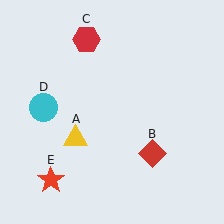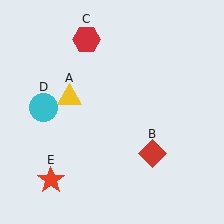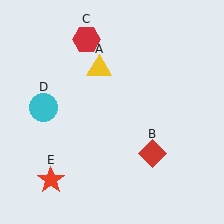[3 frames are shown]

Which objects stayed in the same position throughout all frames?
Red diamond (object B) and red hexagon (object C) and cyan circle (object D) and red star (object E) remained stationary.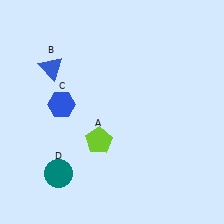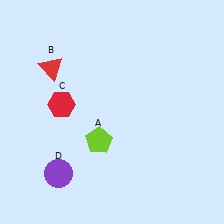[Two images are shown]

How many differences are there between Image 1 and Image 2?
There are 3 differences between the two images.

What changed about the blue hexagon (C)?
In Image 1, C is blue. In Image 2, it changed to red.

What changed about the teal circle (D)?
In Image 1, D is teal. In Image 2, it changed to purple.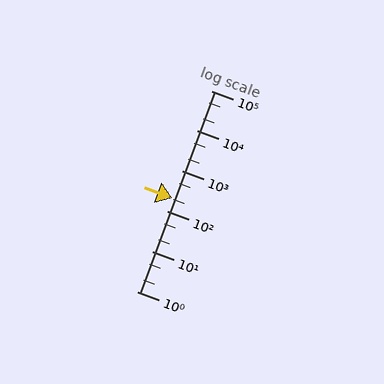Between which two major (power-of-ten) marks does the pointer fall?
The pointer is between 100 and 1000.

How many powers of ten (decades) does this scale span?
The scale spans 5 decades, from 1 to 100000.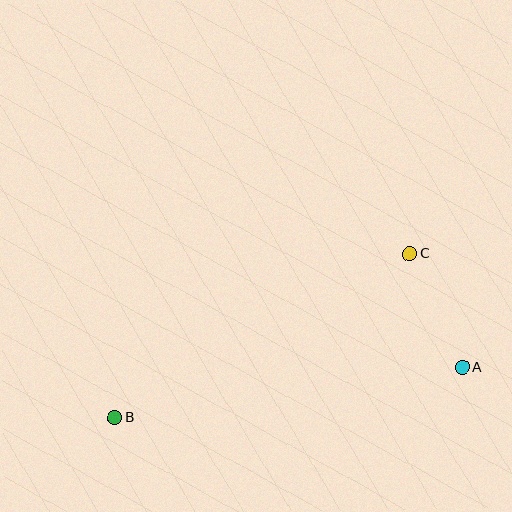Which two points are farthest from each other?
Points A and B are farthest from each other.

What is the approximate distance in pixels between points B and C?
The distance between B and C is approximately 338 pixels.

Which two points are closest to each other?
Points A and C are closest to each other.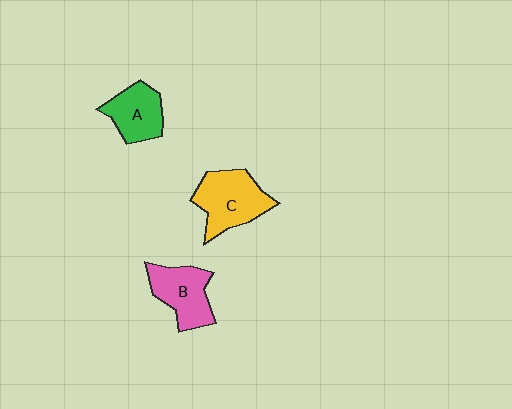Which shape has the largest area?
Shape C (yellow).